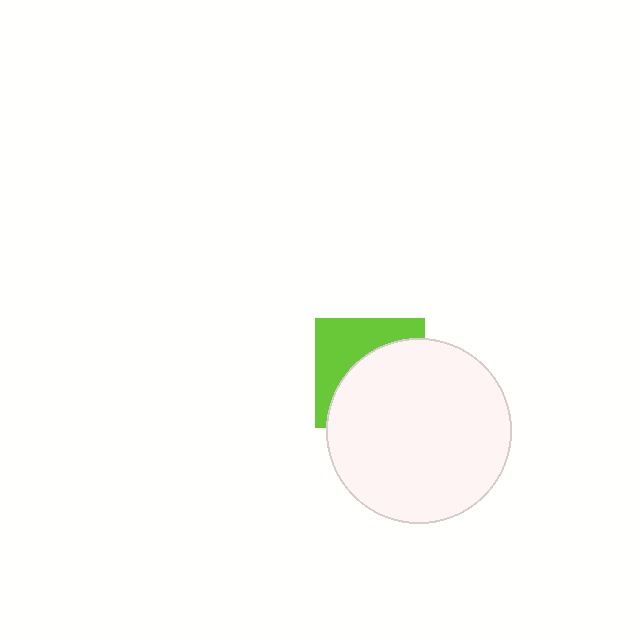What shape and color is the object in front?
The object in front is a white circle.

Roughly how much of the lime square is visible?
A small part of it is visible (roughly 42%).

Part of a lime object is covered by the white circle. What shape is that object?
It is a square.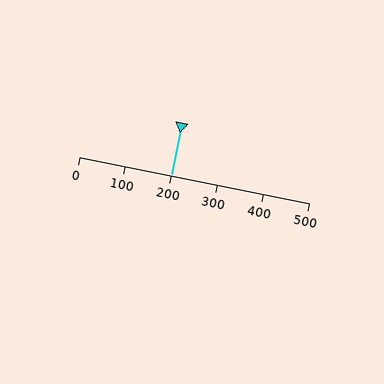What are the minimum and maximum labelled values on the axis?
The axis runs from 0 to 500.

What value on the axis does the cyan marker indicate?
The marker indicates approximately 200.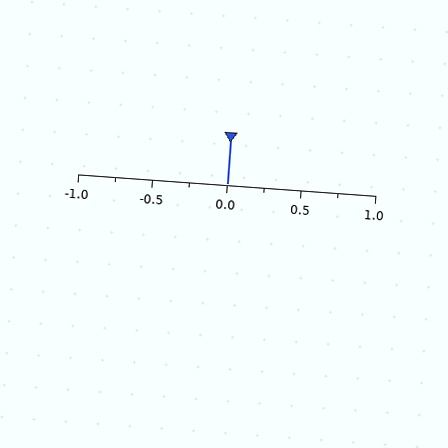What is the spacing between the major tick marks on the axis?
The major ticks are spaced 0.5 apart.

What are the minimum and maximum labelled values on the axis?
The axis runs from -1.0 to 1.0.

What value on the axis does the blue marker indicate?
The marker indicates approximately 0.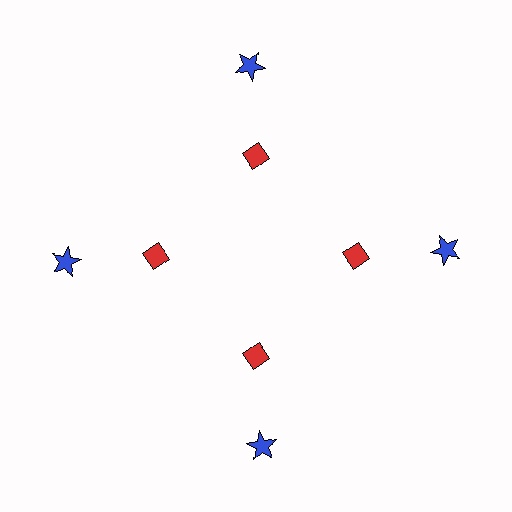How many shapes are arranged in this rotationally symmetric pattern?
There are 8 shapes, arranged in 4 groups of 2.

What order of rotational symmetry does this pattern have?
This pattern has 4-fold rotational symmetry.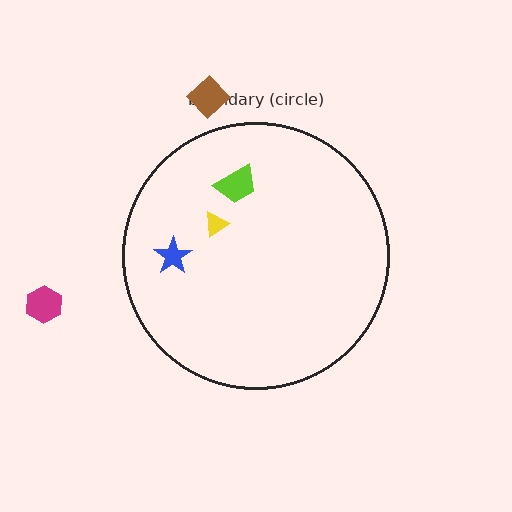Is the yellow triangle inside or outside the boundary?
Inside.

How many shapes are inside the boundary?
3 inside, 2 outside.